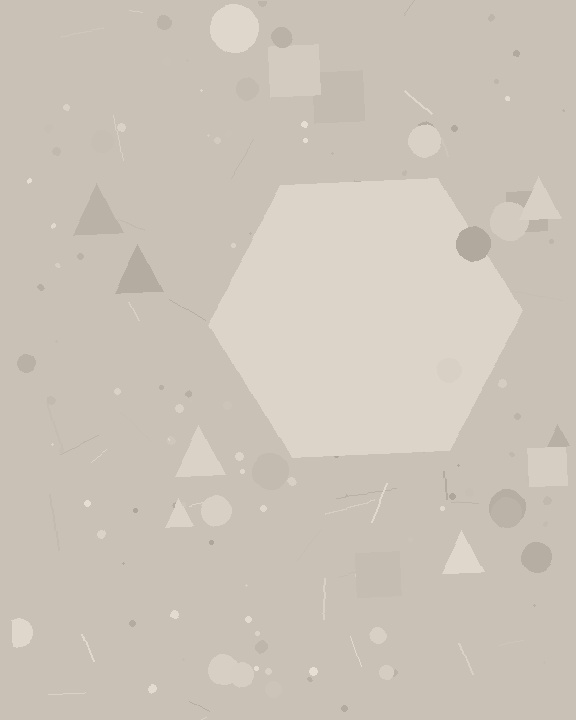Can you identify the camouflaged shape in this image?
The camouflaged shape is a hexagon.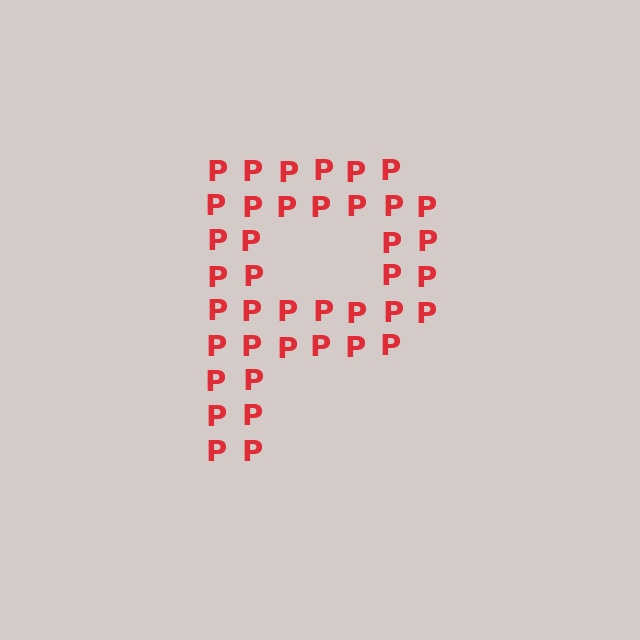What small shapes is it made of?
It is made of small letter P's.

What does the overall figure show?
The overall figure shows the letter P.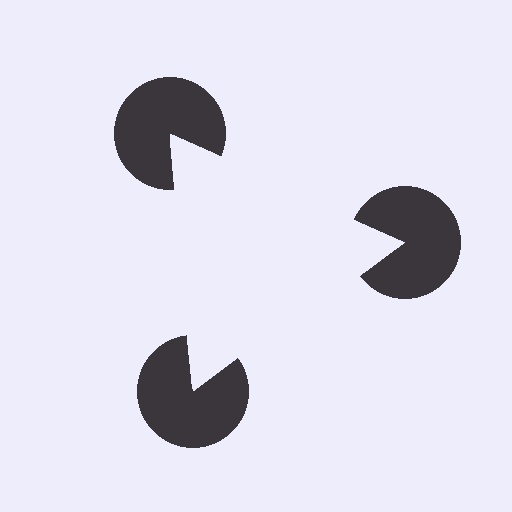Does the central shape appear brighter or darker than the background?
It typically appears slightly brighter than the background, even though no actual brightness change is drawn.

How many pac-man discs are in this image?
There are 3 — one at each vertex of the illusory triangle.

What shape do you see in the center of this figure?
An illusory triangle — its edges are inferred from the aligned wedge cuts in the pac-man discs, not physically drawn.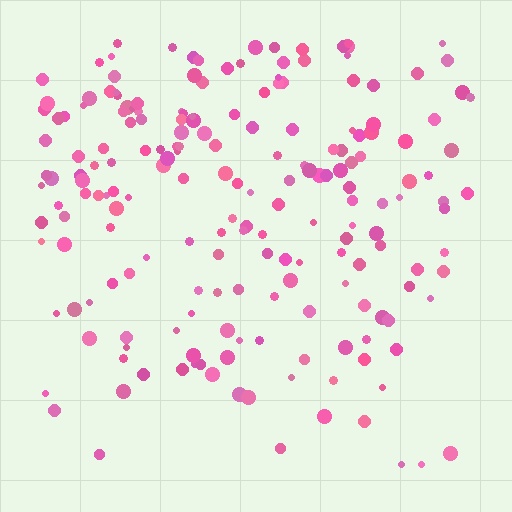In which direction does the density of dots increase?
From bottom to top, with the top side densest.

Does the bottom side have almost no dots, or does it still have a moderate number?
Still a moderate number, just noticeably fewer than the top.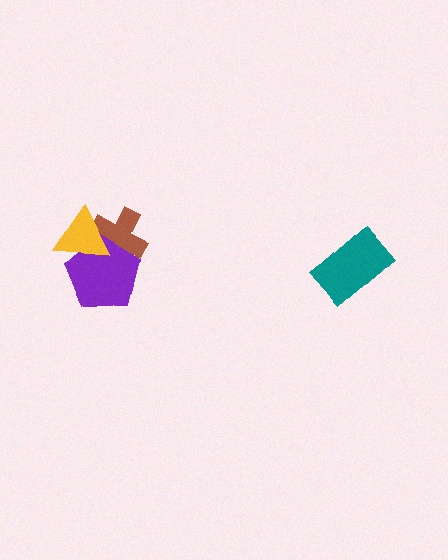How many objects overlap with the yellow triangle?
2 objects overlap with the yellow triangle.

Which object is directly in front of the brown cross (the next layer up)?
The purple pentagon is directly in front of the brown cross.